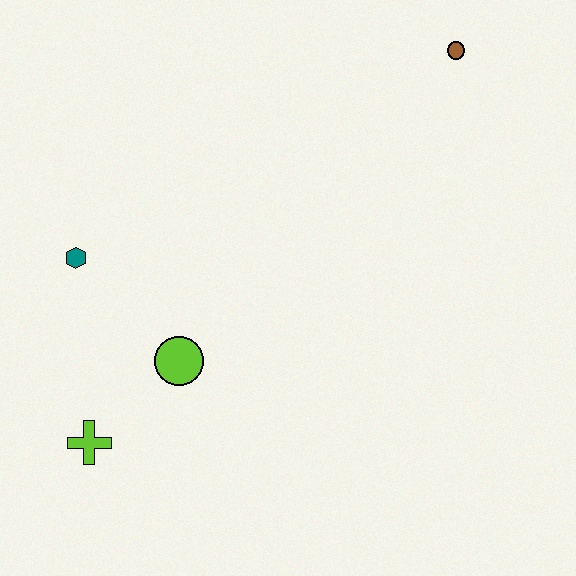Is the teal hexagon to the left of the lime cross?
Yes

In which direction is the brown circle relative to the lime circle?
The brown circle is above the lime circle.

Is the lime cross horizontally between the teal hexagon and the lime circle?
Yes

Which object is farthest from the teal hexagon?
The brown circle is farthest from the teal hexagon.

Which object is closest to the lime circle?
The lime cross is closest to the lime circle.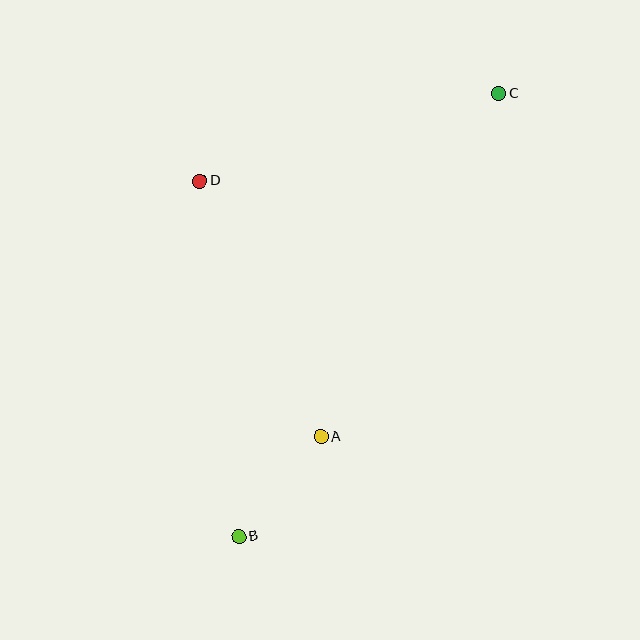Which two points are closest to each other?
Points A and B are closest to each other.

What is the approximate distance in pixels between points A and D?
The distance between A and D is approximately 283 pixels.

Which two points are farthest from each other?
Points B and C are farthest from each other.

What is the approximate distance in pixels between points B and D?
The distance between B and D is approximately 358 pixels.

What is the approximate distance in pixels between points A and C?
The distance between A and C is approximately 386 pixels.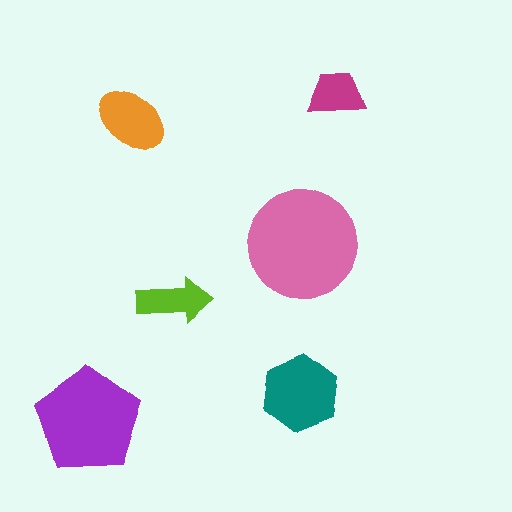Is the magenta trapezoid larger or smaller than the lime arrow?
Smaller.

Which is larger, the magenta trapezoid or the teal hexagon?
The teal hexagon.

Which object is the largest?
The pink circle.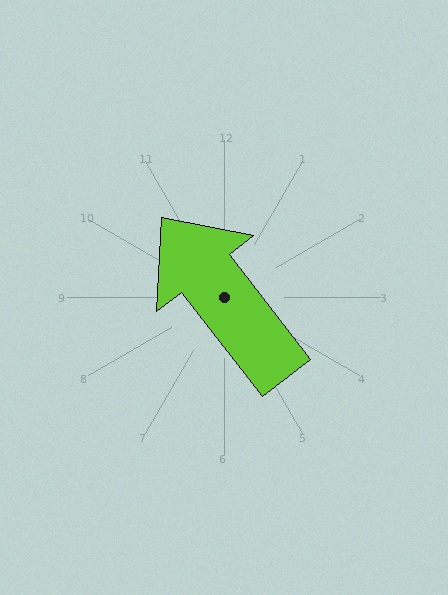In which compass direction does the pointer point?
Northwest.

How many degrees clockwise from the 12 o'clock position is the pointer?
Approximately 322 degrees.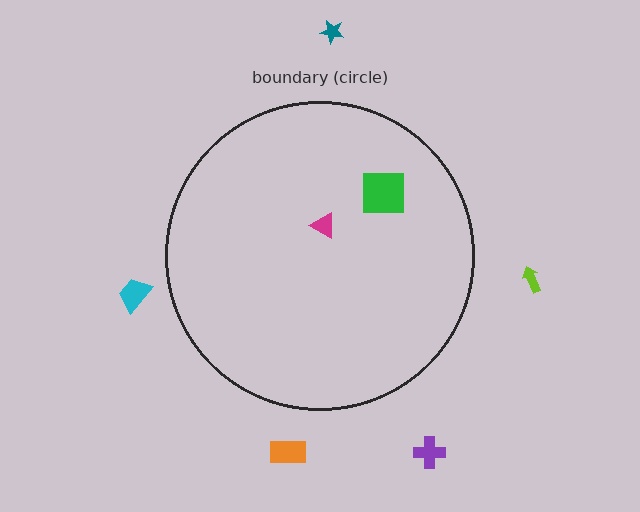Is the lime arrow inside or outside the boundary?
Outside.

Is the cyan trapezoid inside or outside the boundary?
Outside.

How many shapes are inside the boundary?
2 inside, 5 outside.